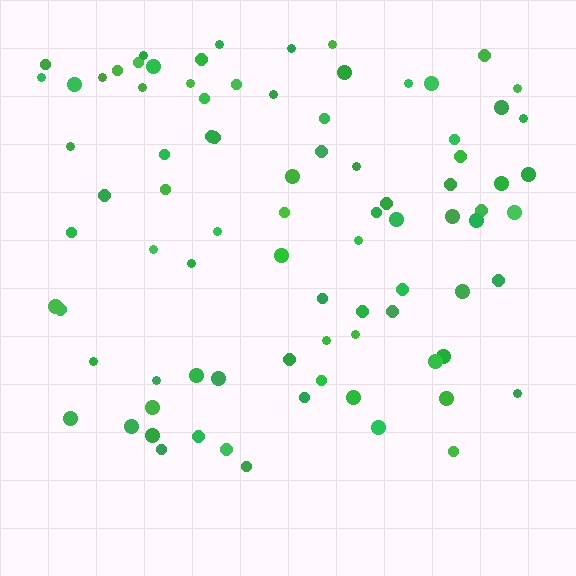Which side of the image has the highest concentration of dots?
The top.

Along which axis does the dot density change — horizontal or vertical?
Vertical.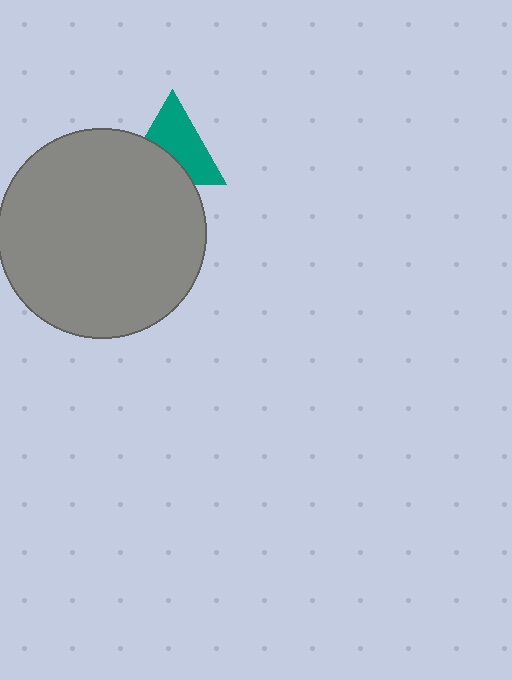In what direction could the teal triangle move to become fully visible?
The teal triangle could move up. That would shift it out from behind the gray circle entirely.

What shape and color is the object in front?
The object in front is a gray circle.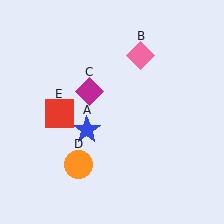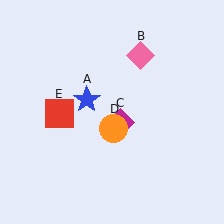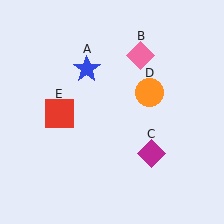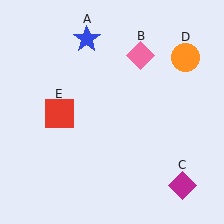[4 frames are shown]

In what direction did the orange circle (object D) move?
The orange circle (object D) moved up and to the right.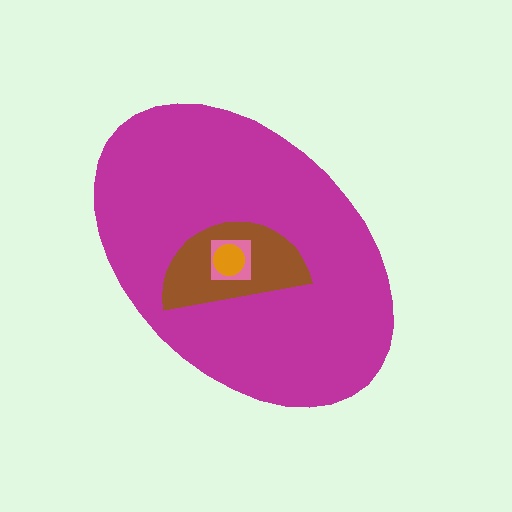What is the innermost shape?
The orange circle.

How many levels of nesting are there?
4.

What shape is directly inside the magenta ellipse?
The brown semicircle.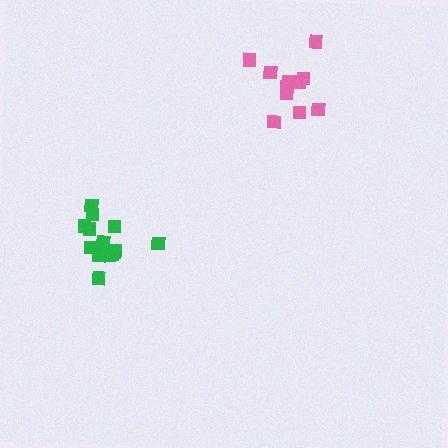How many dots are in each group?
Group 1: 11 dots, Group 2: 15 dots (26 total).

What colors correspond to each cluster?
The clusters are colored: pink, green.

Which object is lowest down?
The green cluster is bottommost.